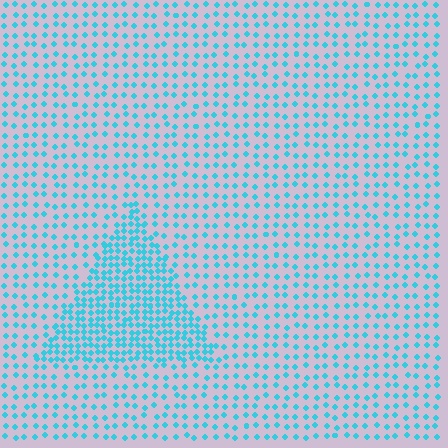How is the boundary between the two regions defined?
The boundary is defined by a change in element density (approximately 2.2x ratio). All elements are the same color, size, and shape.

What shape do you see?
I see a triangle.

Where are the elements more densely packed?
The elements are more densely packed inside the triangle boundary.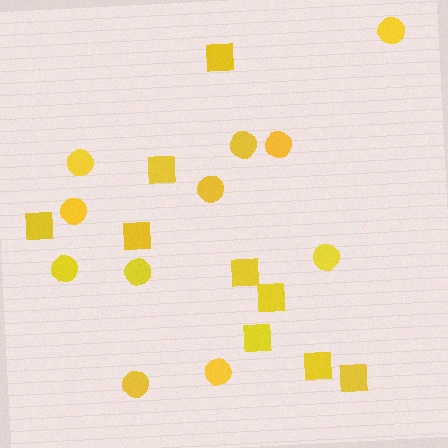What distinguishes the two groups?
There are 2 groups: one group of circles (11) and one group of squares (9).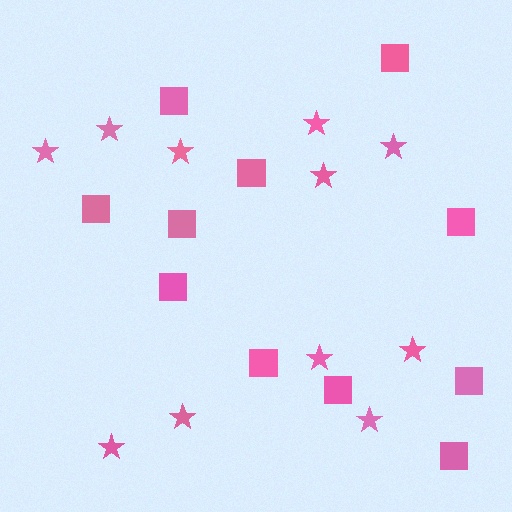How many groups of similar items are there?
There are 2 groups: one group of squares (11) and one group of stars (11).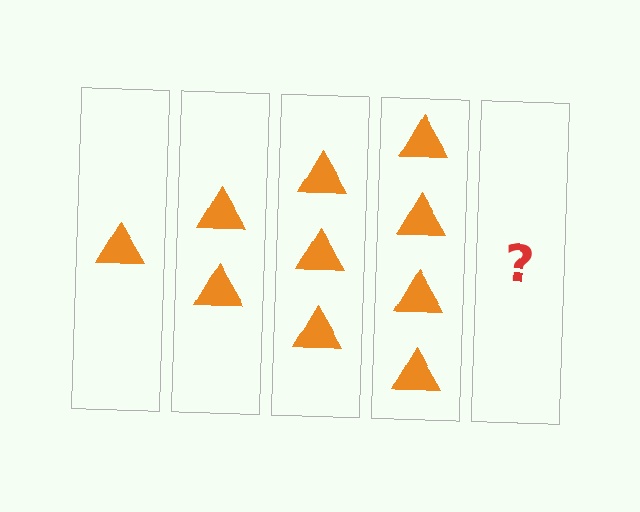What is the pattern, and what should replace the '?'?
The pattern is that each step adds one more triangle. The '?' should be 5 triangles.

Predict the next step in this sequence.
The next step is 5 triangles.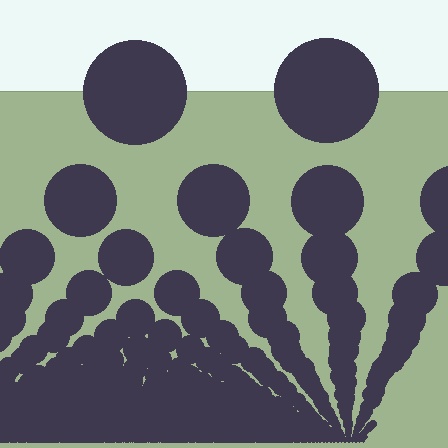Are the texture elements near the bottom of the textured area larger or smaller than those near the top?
Smaller. The gradient is inverted — elements near the bottom are smaller and denser.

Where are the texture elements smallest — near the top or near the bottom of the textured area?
Near the bottom.